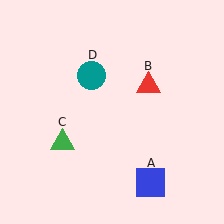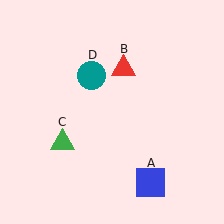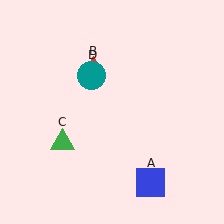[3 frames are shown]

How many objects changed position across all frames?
1 object changed position: red triangle (object B).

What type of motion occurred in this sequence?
The red triangle (object B) rotated counterclockwise around the center of the scene.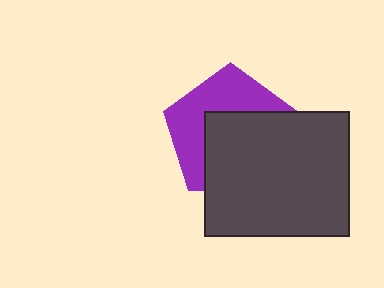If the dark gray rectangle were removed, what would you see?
You would see the complete purple pentagon.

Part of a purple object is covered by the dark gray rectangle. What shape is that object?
It is a pentagon.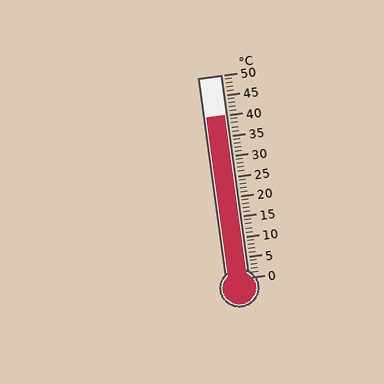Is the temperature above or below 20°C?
The temperature is above 20°C.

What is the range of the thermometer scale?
The thermometer scale ranges from 0°C to 50°C.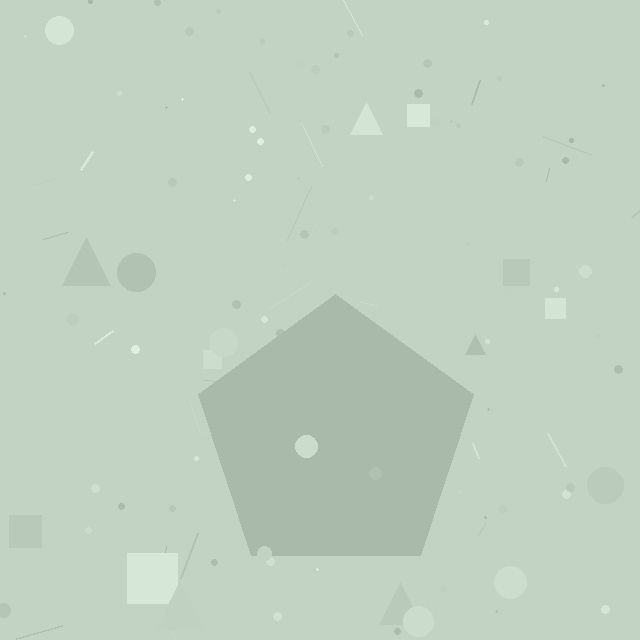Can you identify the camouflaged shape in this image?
The camouflaged shape is a pentagon.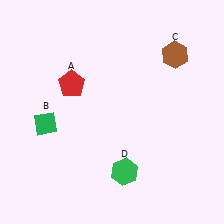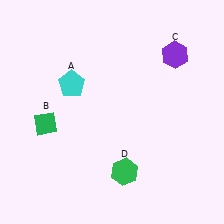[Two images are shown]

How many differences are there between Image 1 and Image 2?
There are 2 differences between the two images.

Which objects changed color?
A changed from red to cyan. C changed from brown to purple.